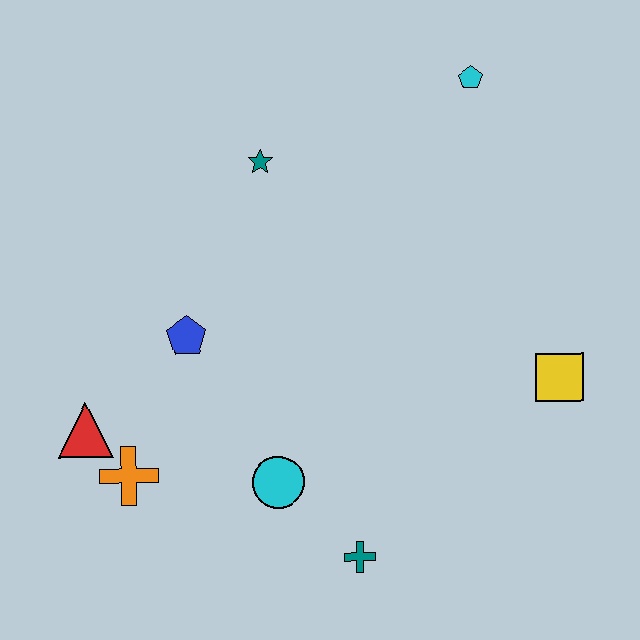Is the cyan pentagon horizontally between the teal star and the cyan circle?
No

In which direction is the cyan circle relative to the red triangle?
The cyan circle is to the right of the red triangle.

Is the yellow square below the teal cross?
No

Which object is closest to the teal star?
The blue pentagon is closest to the teal star.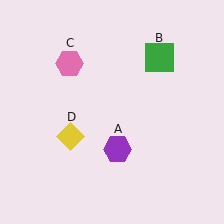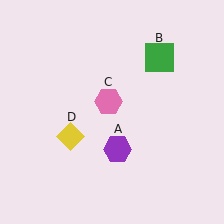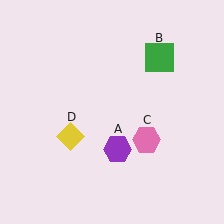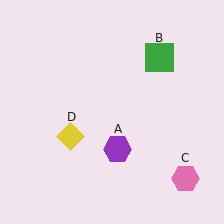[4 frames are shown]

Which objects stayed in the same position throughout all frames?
Purple hexagon (object A) and green square (object B) and yellow diamond (object D) remained stationary.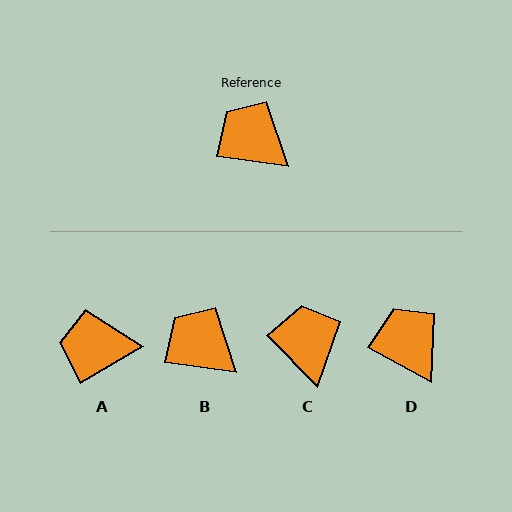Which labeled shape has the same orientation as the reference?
B.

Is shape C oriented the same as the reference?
No, it is off by about 37 degrees.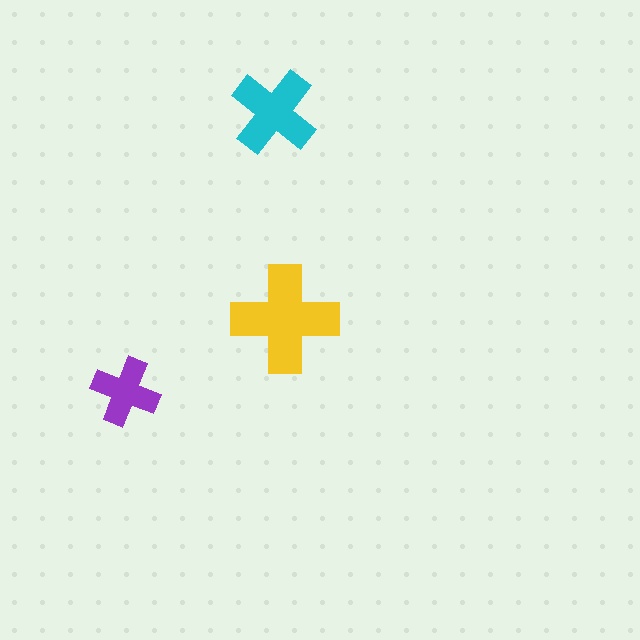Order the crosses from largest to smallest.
the yellow one, the cyan one, the purple one.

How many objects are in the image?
There are 3 objects in the image.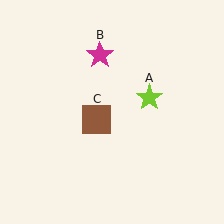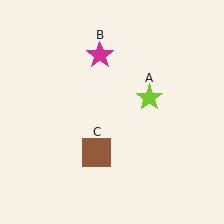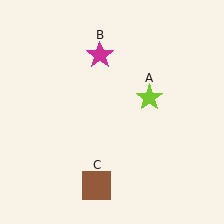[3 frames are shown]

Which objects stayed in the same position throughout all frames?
Lime star (object A) and magenta star (object B) remained stationary.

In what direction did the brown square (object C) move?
The brown square (object C) moved down.